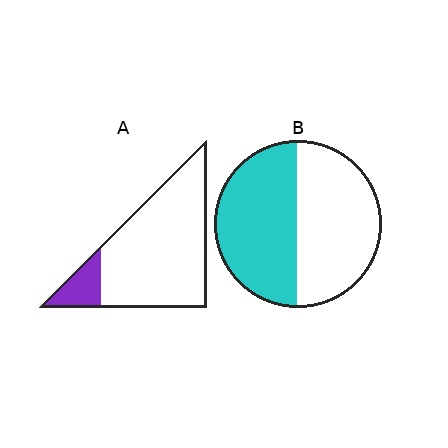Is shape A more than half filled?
No.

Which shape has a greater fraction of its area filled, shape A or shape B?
Shape B.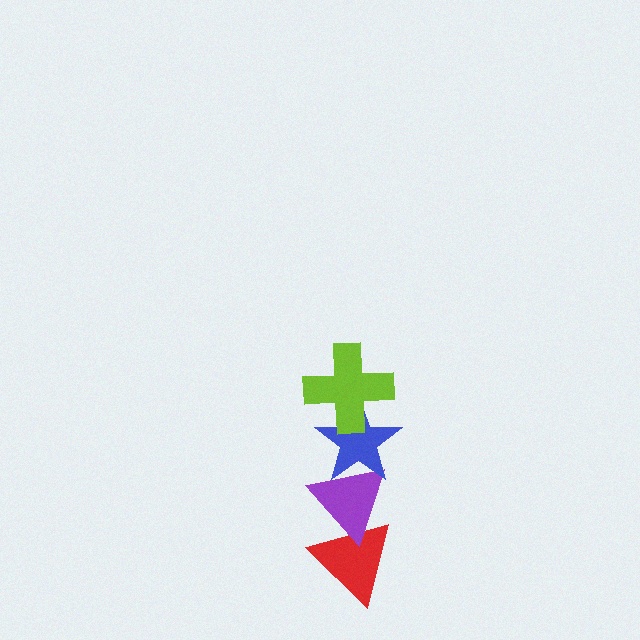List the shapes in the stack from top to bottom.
From top to bottom: the lime cross, the blue star, the purple triangle, the red triangle.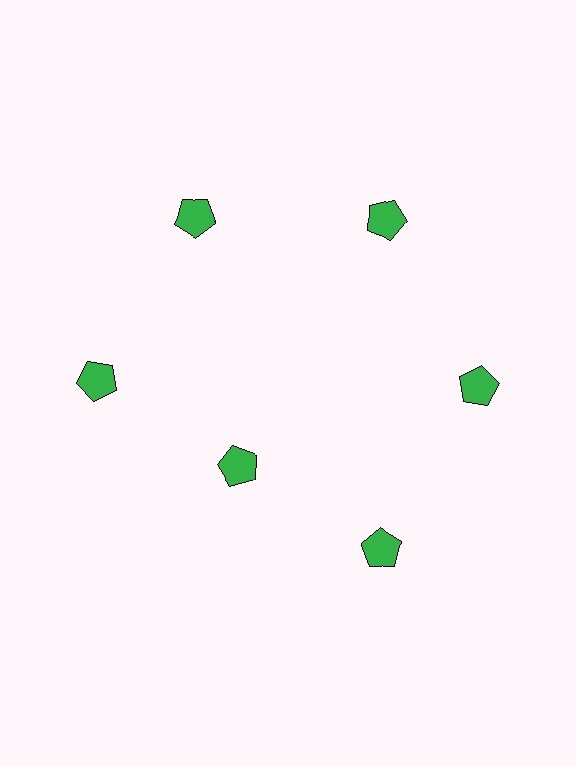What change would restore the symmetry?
The symmetry would be restored by moving it outward, back onto the ring so that all 6 pentagons sit at equal angles and equal distance from the center.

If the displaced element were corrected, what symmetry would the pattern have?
It would have 6-fold rotational symmetry — the pattern would map onto itself every 60 degrees.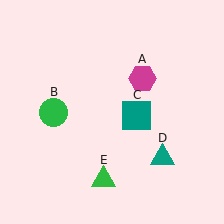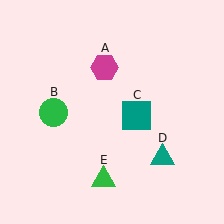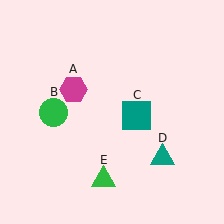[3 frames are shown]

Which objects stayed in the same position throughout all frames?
Green circle (object B) and teal square (object C) and teal triangle (object D) and green triangle (object E) remained stationary.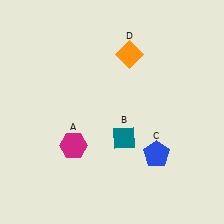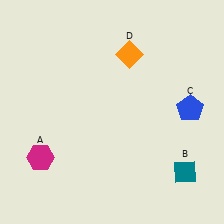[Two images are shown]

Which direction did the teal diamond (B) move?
The teal diamond (B) moved right.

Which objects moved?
The objects that moved are: the magenta hexagon (A), the teal diamond (B), the blue pentagon (C).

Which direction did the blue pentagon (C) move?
The blue pentagon (C) moved up.